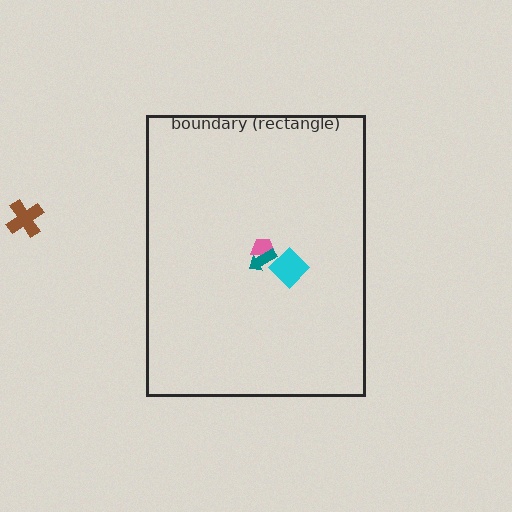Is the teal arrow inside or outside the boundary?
Inside.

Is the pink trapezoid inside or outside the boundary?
Inside.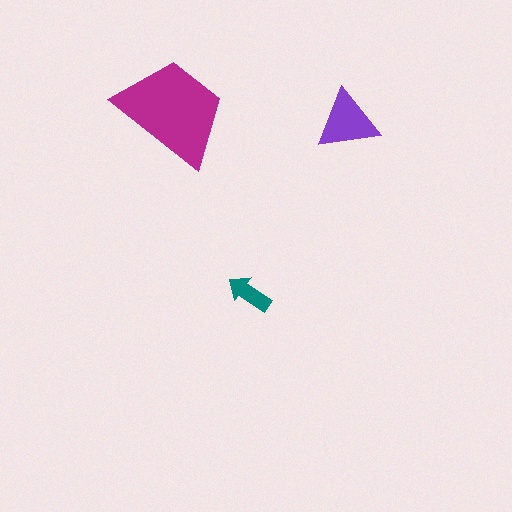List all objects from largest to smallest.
The magenta trapezoid, the purple triangle, the teal arrow.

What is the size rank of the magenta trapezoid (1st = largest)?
1st.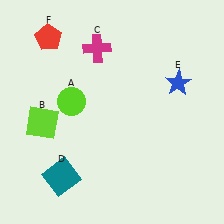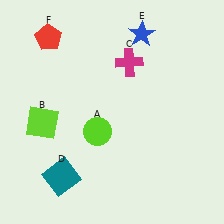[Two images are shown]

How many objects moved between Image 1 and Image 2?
3 objects moved between the two images.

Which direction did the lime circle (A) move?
The lime circle (A) moved down.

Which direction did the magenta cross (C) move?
The magenta cross (C) moved right.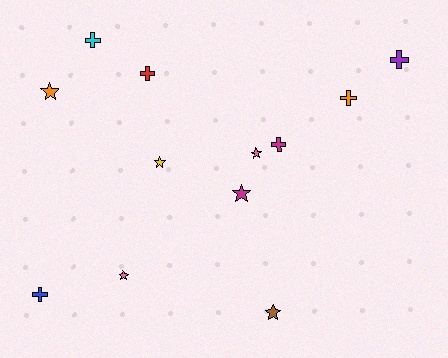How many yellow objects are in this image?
There is 1 yellow object.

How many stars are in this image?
There are 6 stars.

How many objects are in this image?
There are 12 objects.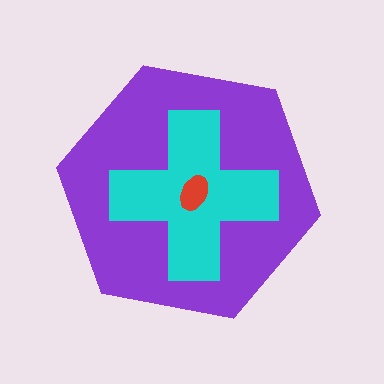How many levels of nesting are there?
3.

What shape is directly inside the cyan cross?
The red ellipse.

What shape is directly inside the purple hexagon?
The cyan cross.